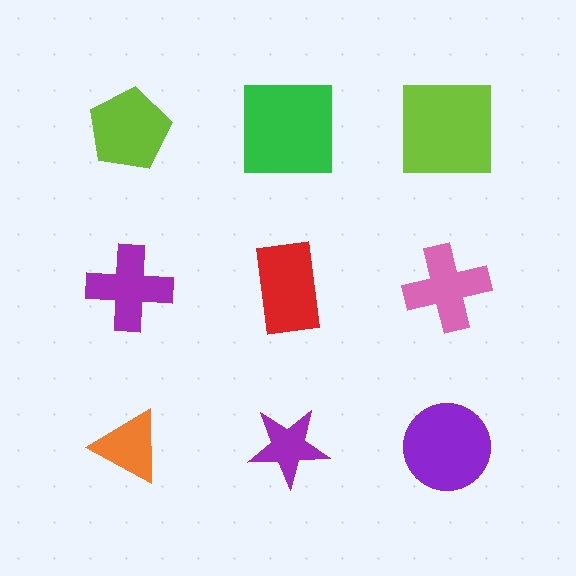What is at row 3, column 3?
A purple circle.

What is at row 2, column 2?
A red rectangle.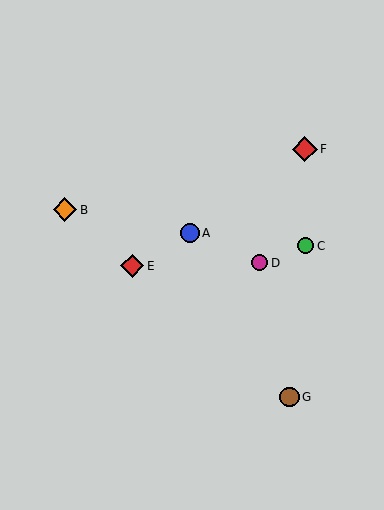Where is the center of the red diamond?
The center of the red diamond is at (305, 149).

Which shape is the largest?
The red diamond (labeled F) is the largest.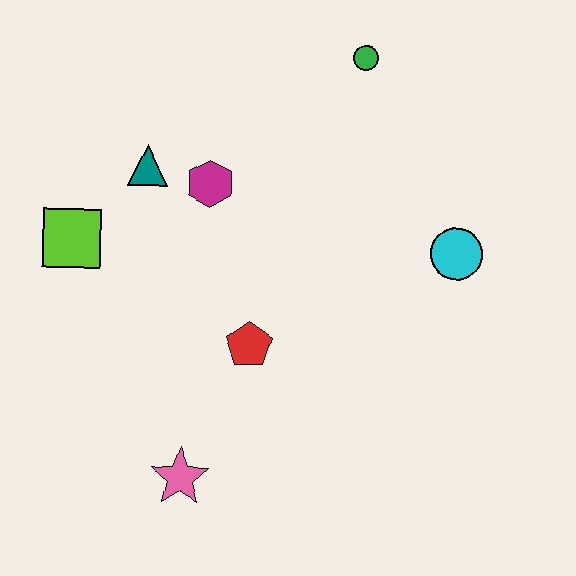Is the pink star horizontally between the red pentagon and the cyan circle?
No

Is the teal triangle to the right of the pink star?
No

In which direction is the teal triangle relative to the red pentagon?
The teal triangle is above the red pentagon.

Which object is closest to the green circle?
The magenta hexagon is closest to the green circle.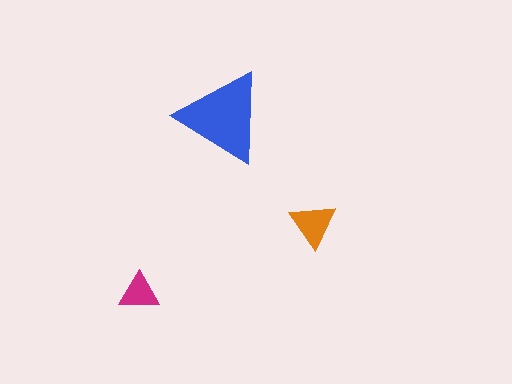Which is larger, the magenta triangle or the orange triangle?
The orange one.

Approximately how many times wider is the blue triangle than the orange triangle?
About 2 times wider.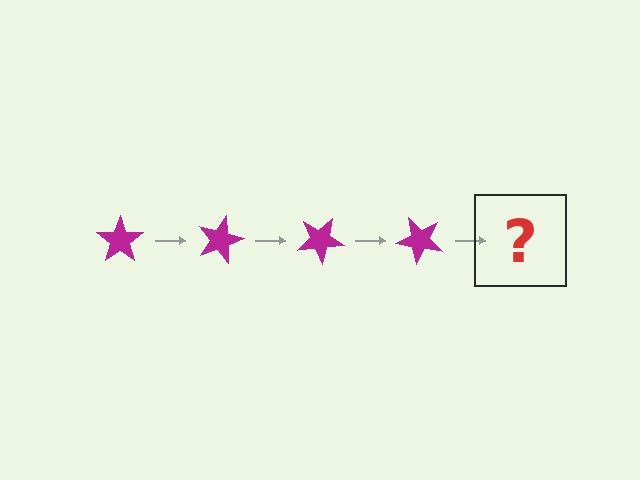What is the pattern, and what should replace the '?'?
The pattern is that the star rotates 15 degrees each step. The '?' should be a magenta star rotated 60 degrees.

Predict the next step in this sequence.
The next step is a magenta star rotated 60 degrees.